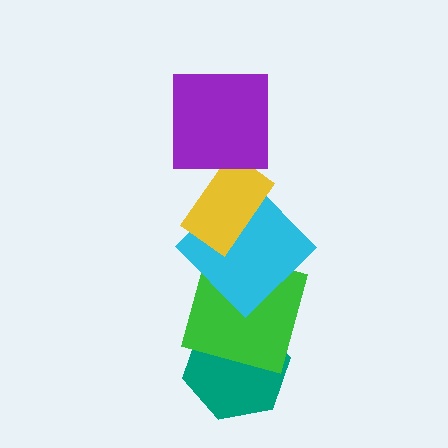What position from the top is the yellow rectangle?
The yellow rectangle is 2nd from the top.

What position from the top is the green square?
The green square is 4th from the top.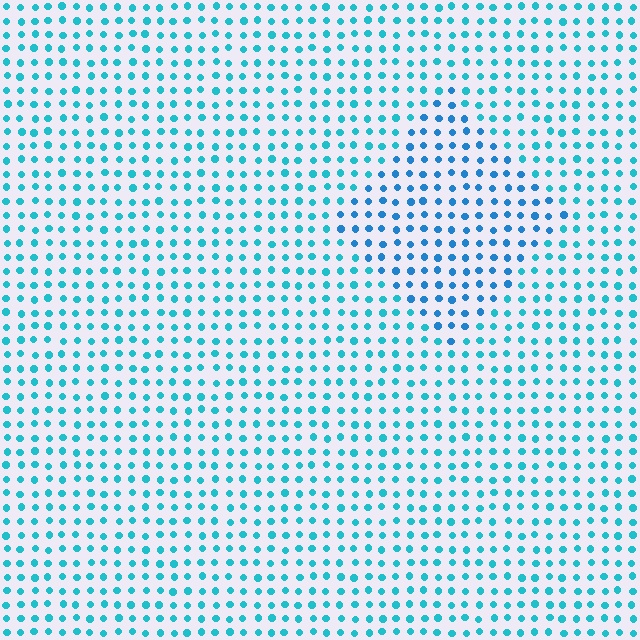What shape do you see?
I see a diamond.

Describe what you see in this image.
The image is filled with small cyan elements in a uniform arrangement. A diamond-shaped region is visible where the elements are tinted to a slightly different hue, forming a subtle color boundary.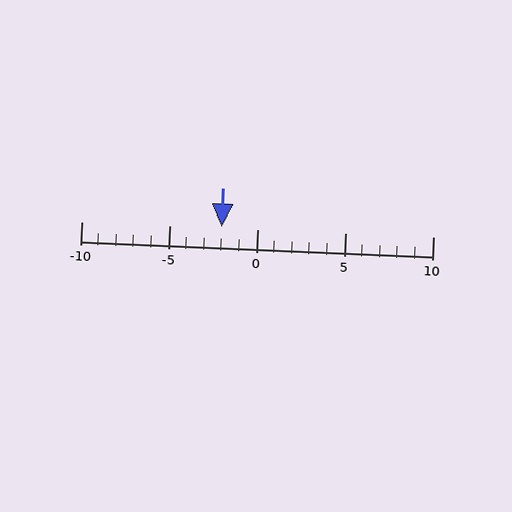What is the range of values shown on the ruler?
The ruler shows values from -10 to 10.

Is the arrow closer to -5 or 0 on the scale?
The arrow is closer to 0.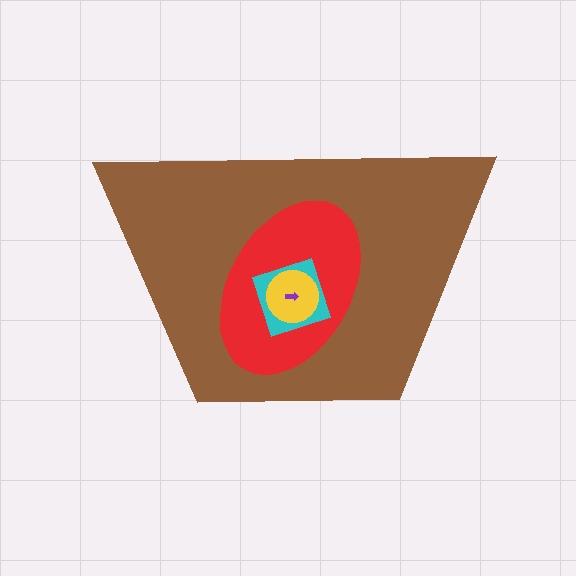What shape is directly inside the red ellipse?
The cyan diamond.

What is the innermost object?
The purple arrow.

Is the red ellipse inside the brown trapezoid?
Yes.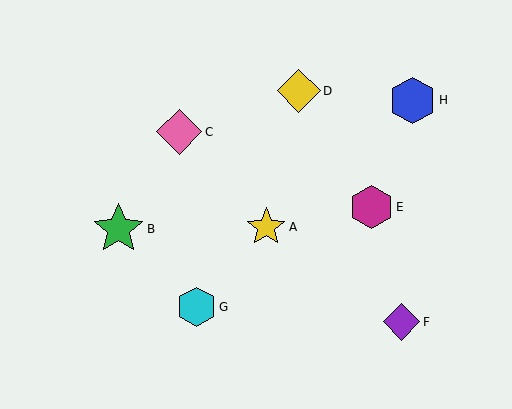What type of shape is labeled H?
Shape H is a blue hexagon.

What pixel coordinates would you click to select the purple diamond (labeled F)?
Click at (401, 322) to select the purple diamond F.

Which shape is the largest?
The green star (labeled B) is the largest.